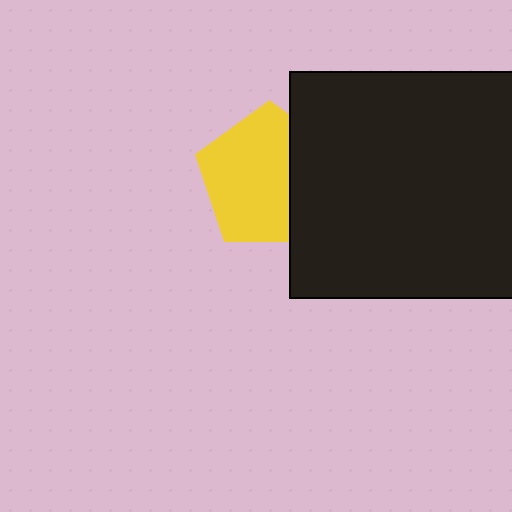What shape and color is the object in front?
The object in front is a black square.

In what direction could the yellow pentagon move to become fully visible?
The yellow pentagon could move left. That would shift it out from behind the black square entirely.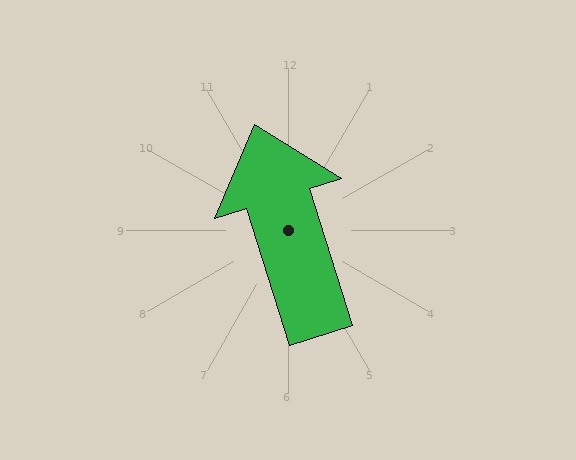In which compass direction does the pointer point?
North.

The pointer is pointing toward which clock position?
Roughly 11 o'clock.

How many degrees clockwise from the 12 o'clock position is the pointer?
Approximately 343 degrees.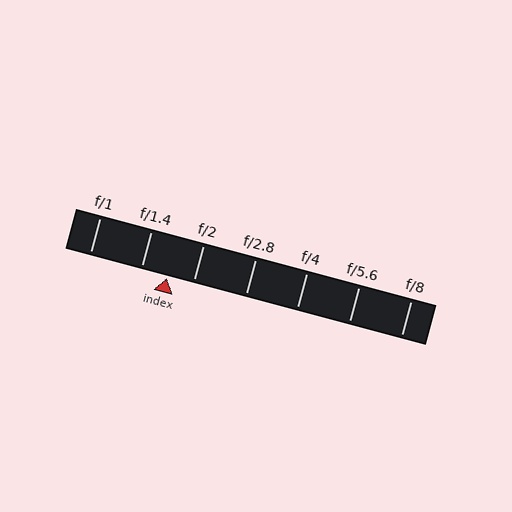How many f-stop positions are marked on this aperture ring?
There are 7 f-stop positions marked.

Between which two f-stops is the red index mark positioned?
The index mark is between f/1.4 and f/2.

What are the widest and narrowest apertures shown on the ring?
The widest aperture shown is f/1 and the narrowest is f/8.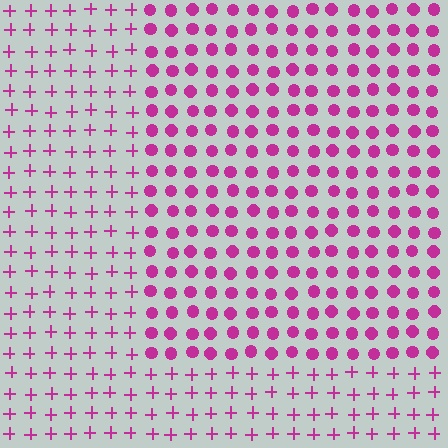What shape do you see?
I see a rectangle.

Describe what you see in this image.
The image is filled with small magenta elements arranged in a uniform grid. A rectangle-shaped region contains circles, while the surrounding area contains plus signs. The boundary is defined purely by the change in element shape.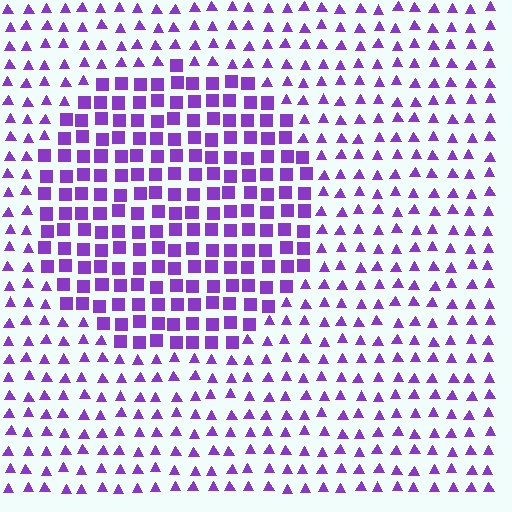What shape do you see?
I see a circle.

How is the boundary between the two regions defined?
The boundary is defined by a change in element shape: squares inside vs. triangles outside. All elements share the same color and spacing.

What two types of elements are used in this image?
The image uses squares inside the circle region and triangles outside it.